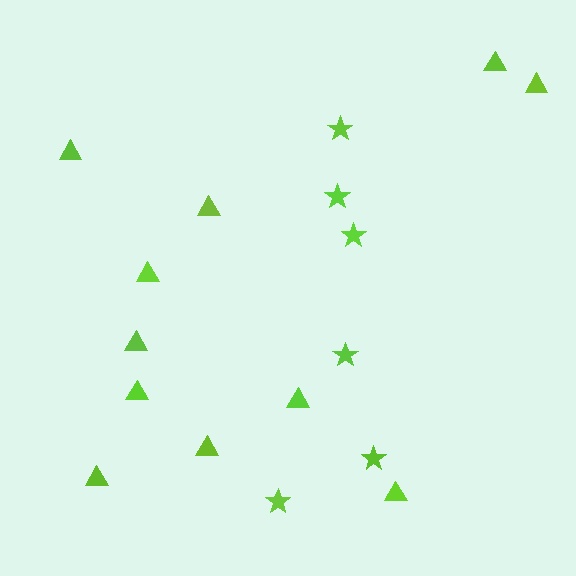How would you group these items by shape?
There are 2 groups: one group of stars (6) and one group of triangles (11).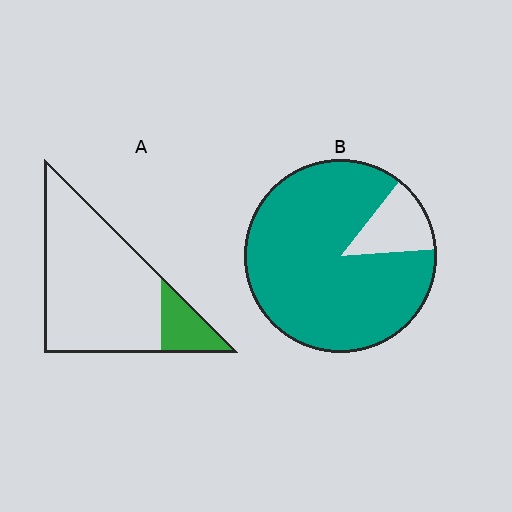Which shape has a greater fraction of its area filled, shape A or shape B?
Shape B.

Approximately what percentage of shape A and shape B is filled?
A is approximately 15% and B is approximately 85%.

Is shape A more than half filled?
No.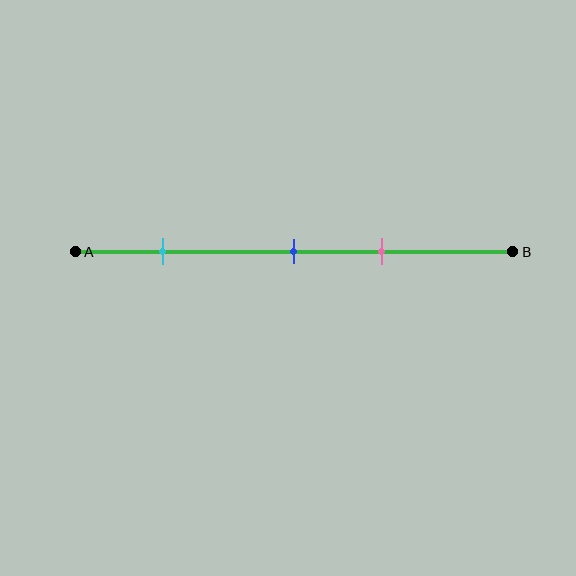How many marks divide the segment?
There are 3 marks dividing the segment.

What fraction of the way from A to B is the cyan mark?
The cyan mark is approximately 20% (0.2) of the way from A to B.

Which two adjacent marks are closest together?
The blue and pink marks are the closest adjacent pair.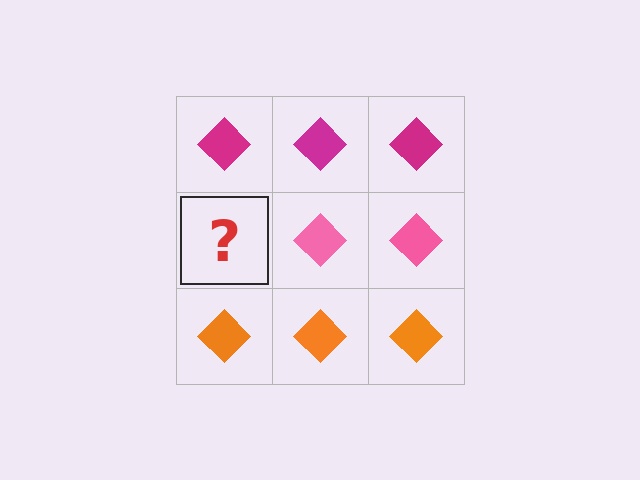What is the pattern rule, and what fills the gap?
The rule is that each row has a consistent color. The gap should be filled with a pink diamond.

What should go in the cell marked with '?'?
The missing cell should contain a pink diamond.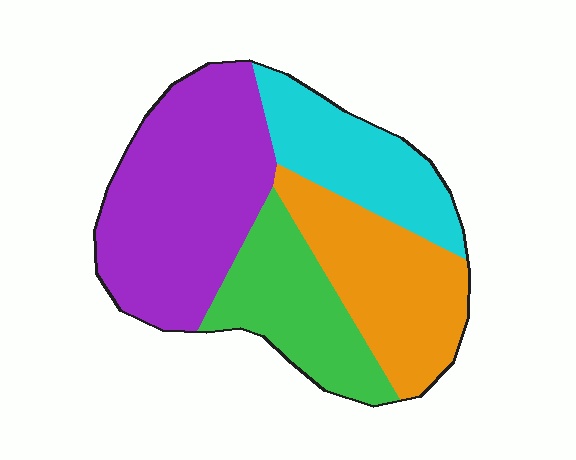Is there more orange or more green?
Orange.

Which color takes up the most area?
Purple, at roughly 35%.